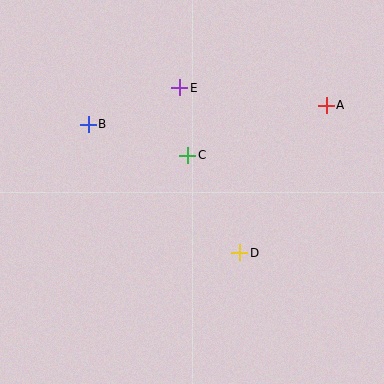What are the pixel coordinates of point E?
Point E is at (180, 88).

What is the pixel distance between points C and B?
The distance between C and B is 104 pixels.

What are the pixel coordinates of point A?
Point A is at (326, 105).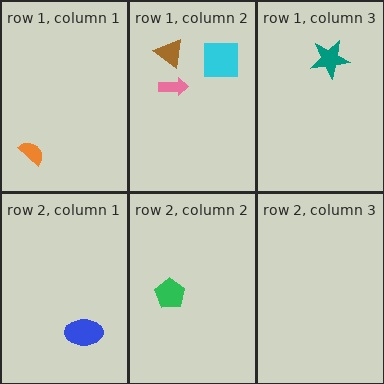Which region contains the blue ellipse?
The row 2, column 1 region.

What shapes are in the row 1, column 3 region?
The teal star.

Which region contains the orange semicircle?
The row 1, column 1 region.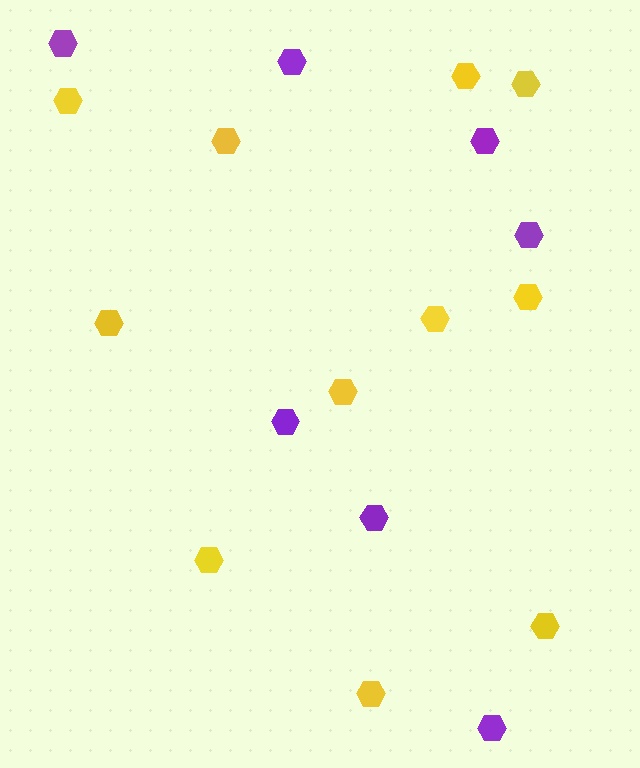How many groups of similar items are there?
There are 2 groups: one group of yellow hexagons (11) and one group of purple hexagons (7).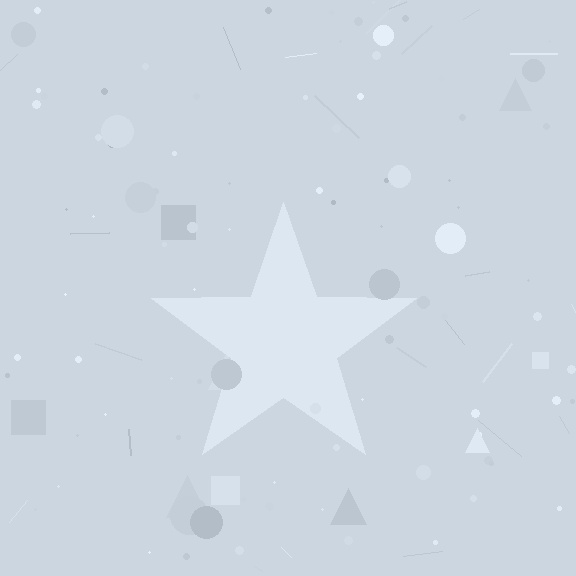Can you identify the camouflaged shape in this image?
The camouflaged shape is a star.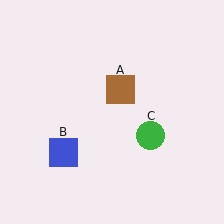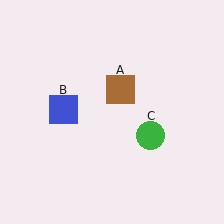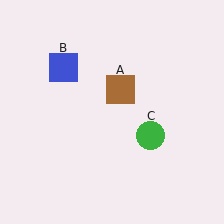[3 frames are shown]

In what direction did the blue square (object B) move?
The blue square (object B) moved up.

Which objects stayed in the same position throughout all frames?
Brown square (object A) and green circle (object C) remained stationary.